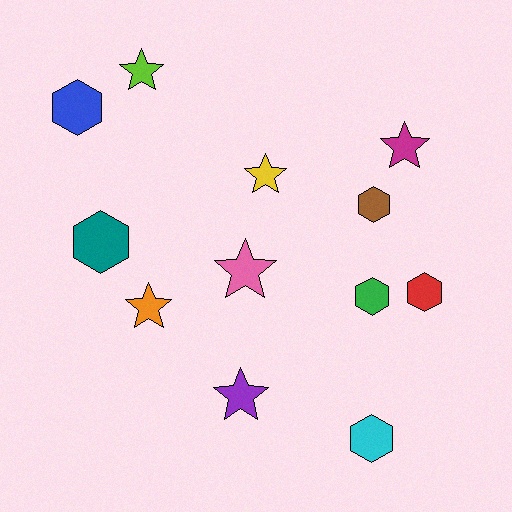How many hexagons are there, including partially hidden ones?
There are 6 hexagons.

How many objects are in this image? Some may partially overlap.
There are 12 objects.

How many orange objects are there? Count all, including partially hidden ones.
There is 1 orange object.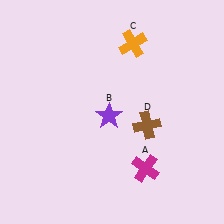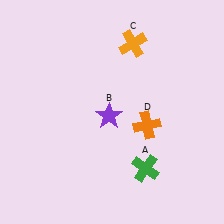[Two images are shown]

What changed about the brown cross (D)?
In Image 1, D is brown. In Image 2, it changed to orange.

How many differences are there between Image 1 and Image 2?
There are 2 differences between the two images.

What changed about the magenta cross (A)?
In Image 1, A is magenta. In Image 2, it changed to green.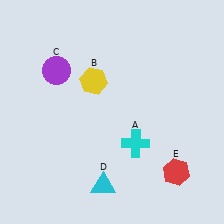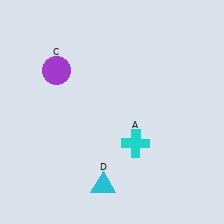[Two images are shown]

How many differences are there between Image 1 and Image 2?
There are 2 differences between the two images.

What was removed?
The yellow hexagon (B), the red hexagon (E) were removed in Image 2.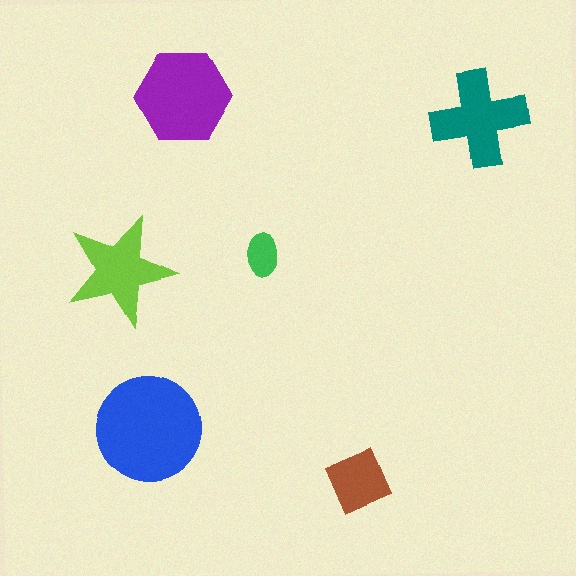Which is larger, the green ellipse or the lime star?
The lime star.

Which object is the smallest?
The green ellipse.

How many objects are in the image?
There are 6 objects in the image.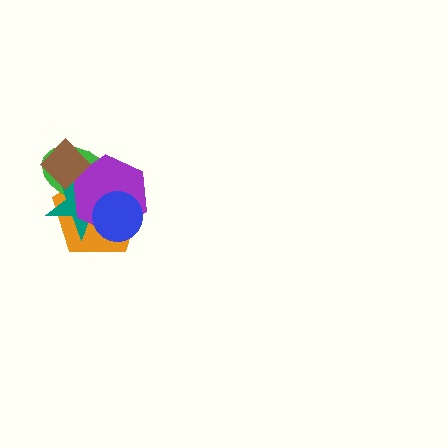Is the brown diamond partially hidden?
No, no other shape covers it.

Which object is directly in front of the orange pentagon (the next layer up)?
The green ellipse is directly in front of the orange pentagon.